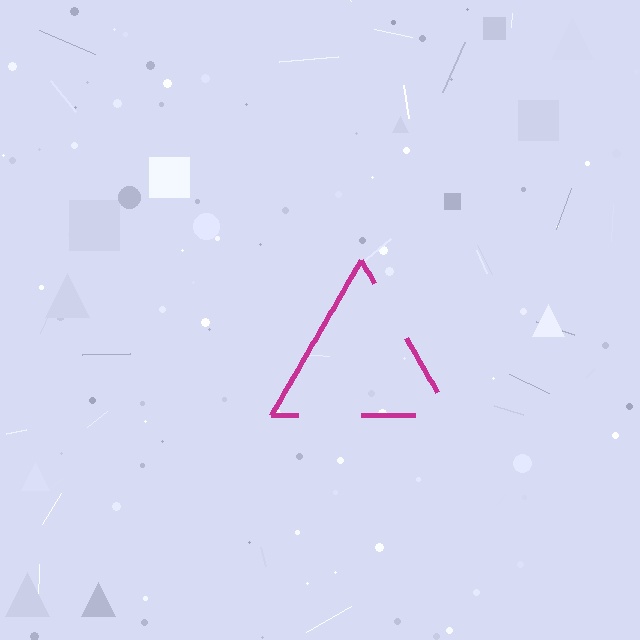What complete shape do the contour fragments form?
The contour fragments form a triangle.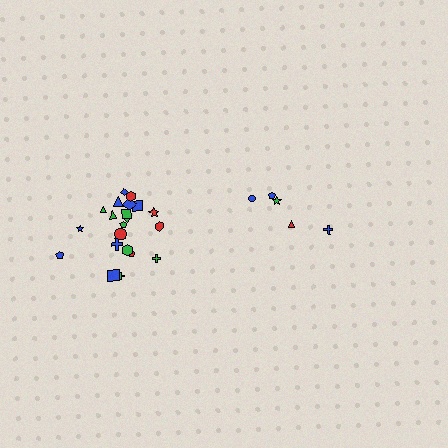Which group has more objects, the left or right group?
The left group.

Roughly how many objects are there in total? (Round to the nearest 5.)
Roughly 25 objects in total.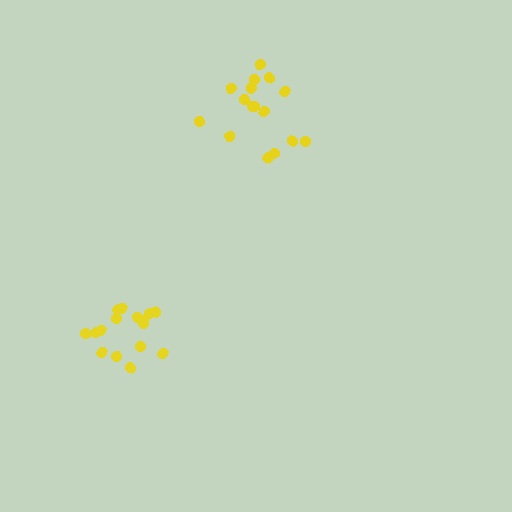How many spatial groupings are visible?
There are 2 spatial groupings.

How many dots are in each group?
Group 1: 16 dots, Group 2: 16 dots (32 total).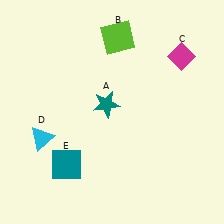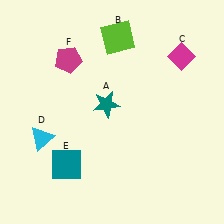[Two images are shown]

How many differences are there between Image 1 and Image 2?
There is 1 difference between the two images.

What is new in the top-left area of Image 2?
A magenta pentagon (F) was added in the top-left area of Image 2.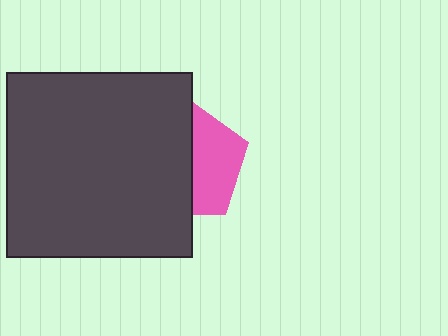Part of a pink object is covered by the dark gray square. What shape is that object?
It is a pentagon.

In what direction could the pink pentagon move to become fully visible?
The pink pentagon could move right. That would shift it out from behind the dark gray square entirely.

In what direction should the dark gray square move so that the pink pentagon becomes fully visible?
The dark gray square should move left. That is the shortest direction to clear the overlap and leave the pink pentagon fully visible.